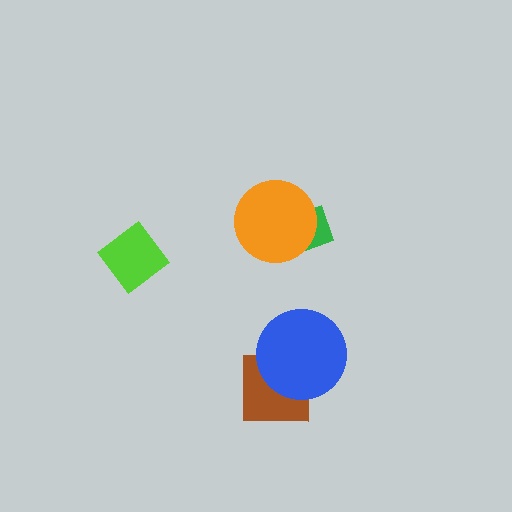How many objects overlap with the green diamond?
1 object overlaps with the green diamond.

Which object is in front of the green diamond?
The orange circle is in front of the green diamond.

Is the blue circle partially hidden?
No, no other shape covers it.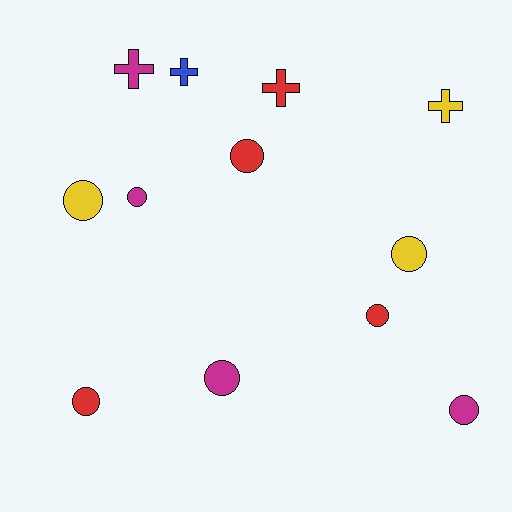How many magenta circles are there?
There are 3 magenta circles.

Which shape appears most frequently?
Circle, with 8 objects.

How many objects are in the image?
There are 12 objects.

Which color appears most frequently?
Red, with 4 objects.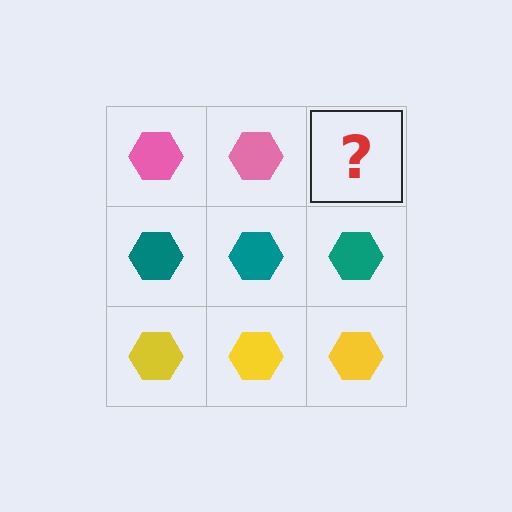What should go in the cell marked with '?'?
The missing cell should contain a pink hexagon.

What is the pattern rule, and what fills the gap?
The rule is that each row has a consistent color. The gap should be filled with a pink hexagon.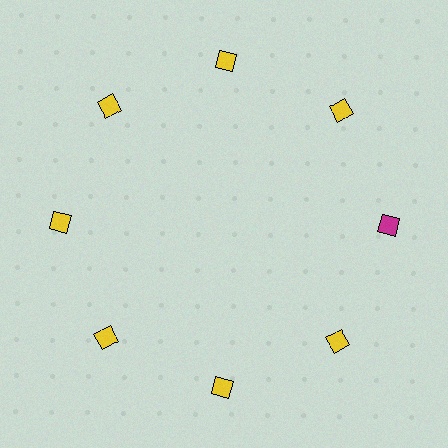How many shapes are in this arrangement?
There are 8 shapes arranged in a ring pattern.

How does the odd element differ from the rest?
It has a different color: magenta instead of yellow.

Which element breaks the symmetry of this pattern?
The magenta diamond at roughly the 3 o'clock position breaks the symmetry. All other shapes are yellow diamonds.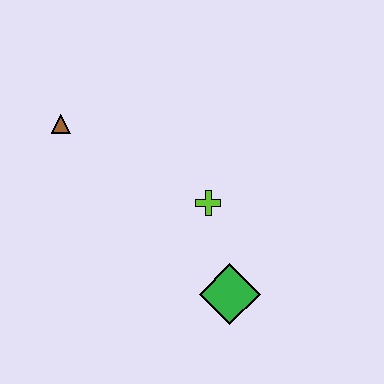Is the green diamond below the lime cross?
Yes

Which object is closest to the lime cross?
The green diamond is closest to the lime cross.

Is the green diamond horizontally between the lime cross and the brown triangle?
No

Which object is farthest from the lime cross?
The brown triangle is farthest from the lime cross.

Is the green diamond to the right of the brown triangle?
Yes